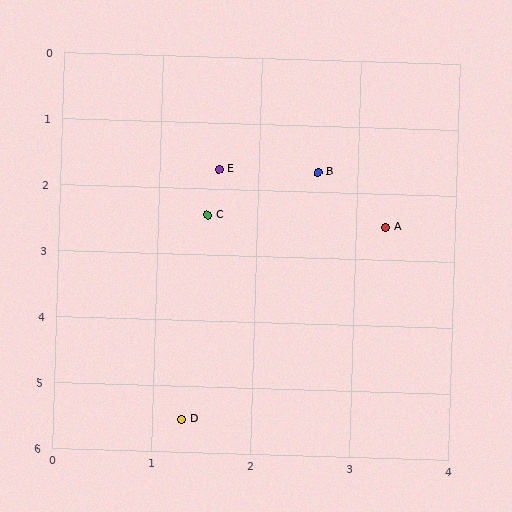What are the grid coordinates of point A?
Point A is at approximately (3.3, 2.5).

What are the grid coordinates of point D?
Point D is at approximately (1.3, 5.5).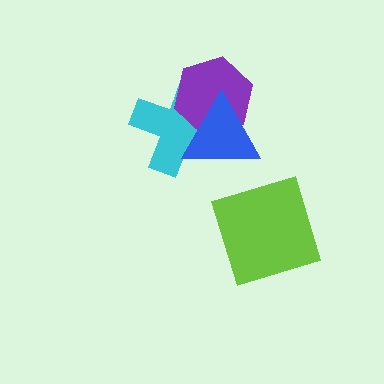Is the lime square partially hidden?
No, no other shape covers it.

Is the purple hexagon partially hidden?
Yes, it is partially covered by another shape.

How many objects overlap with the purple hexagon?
2 objects overlap with the purple hexagon.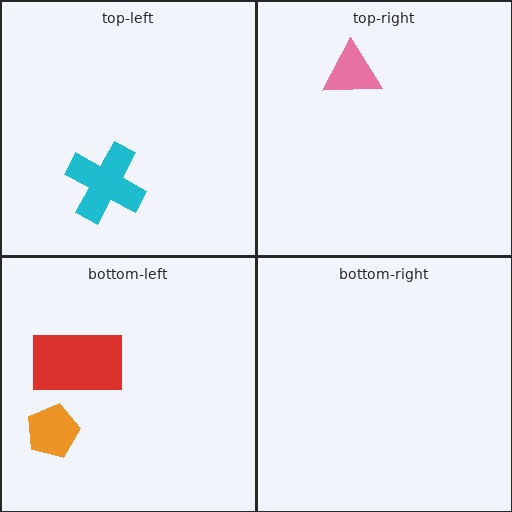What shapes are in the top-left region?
The cyan cross.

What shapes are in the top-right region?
The pink triangle.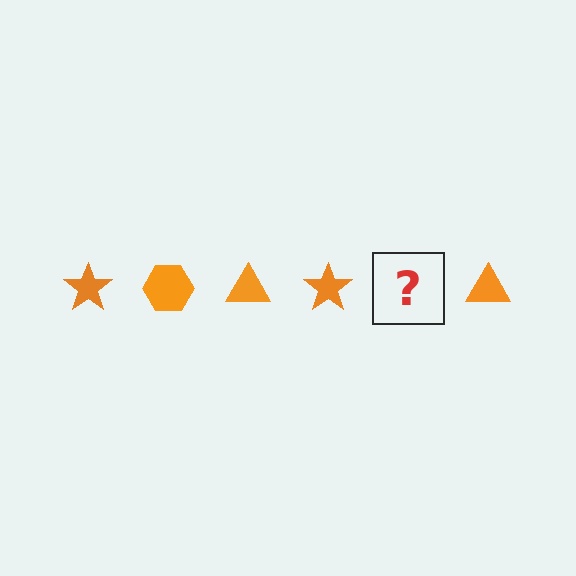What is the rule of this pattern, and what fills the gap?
The rule is that the pattern cycles through star, hexagon, triangle shapes in orange. The gap should be filled with an orange hexagon.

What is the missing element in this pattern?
The missing element is an orange hexagon.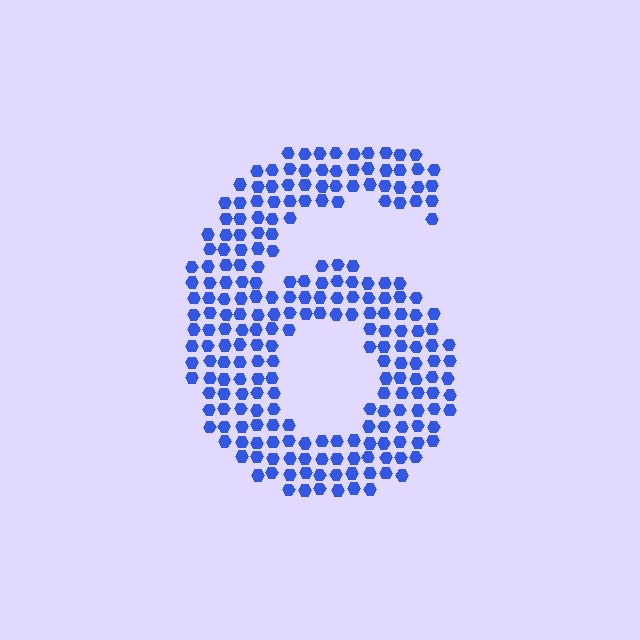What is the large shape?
The large shape is the digit 6.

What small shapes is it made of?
It is made of small hexagons.